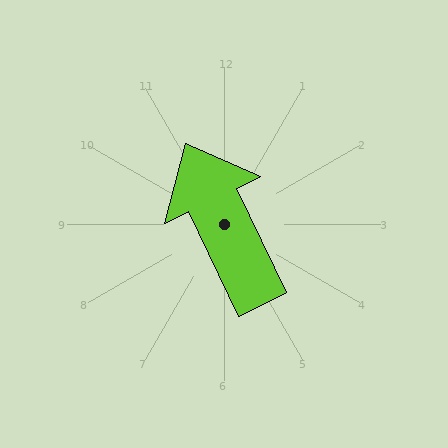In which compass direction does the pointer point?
Northwest.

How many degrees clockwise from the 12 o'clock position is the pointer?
Approximately 334 degrees.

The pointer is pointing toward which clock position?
Roughly 11 o'clock.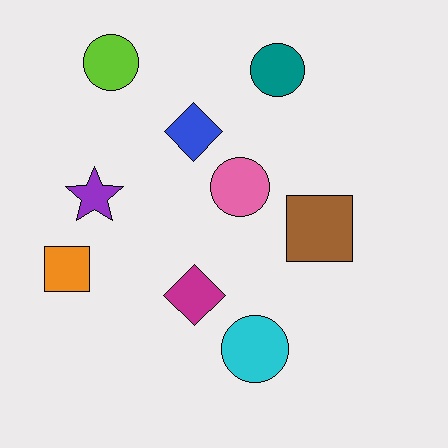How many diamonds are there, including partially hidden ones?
There are 2 diamonds.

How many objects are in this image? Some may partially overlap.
There are 9 objects.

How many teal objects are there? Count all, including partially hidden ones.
There is 1 teal object.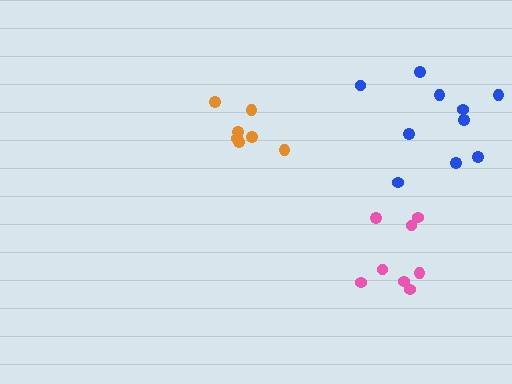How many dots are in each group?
Group 1: 10 dots, Group 2: 8 dots, Group 3: 7 dots (25 total).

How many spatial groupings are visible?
There are 3 spatial groupings.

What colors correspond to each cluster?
The clusters are colored: blue, pink, orange.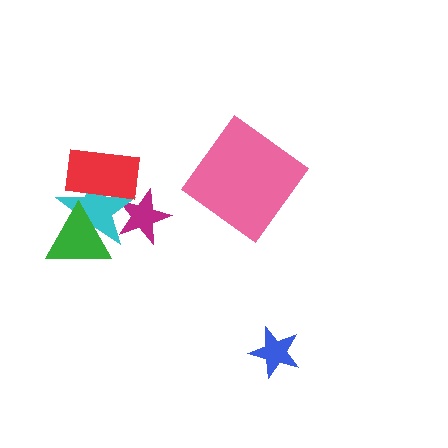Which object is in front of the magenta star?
The cyan star is in front of the magenta star.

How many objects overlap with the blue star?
0 objects overlap with the blue star.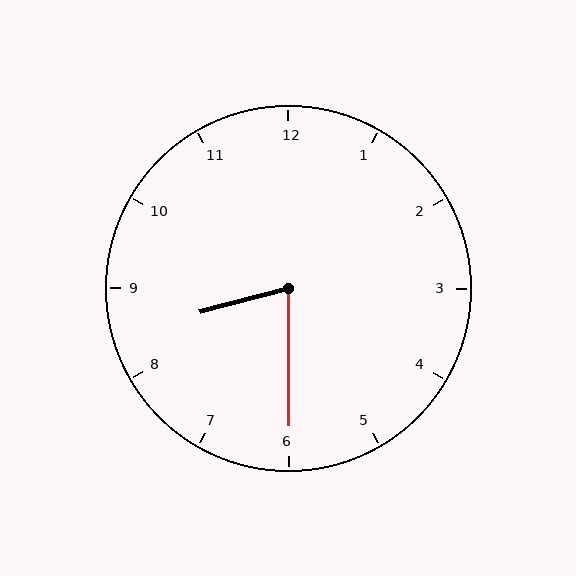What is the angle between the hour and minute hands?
Approximately 75 degrees.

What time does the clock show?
8:30.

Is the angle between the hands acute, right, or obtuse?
It is acute.